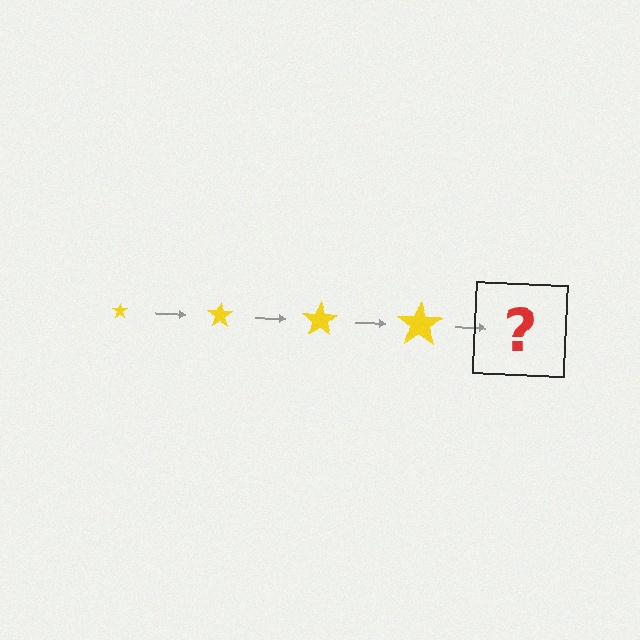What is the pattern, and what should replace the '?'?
The pattern is that the star gets progressively larger each step. The '?' should be a yellow star, larger than the previous one.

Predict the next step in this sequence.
The next step is a yellow star, larger than the previous one.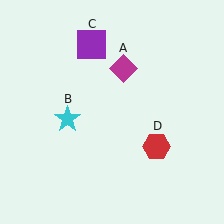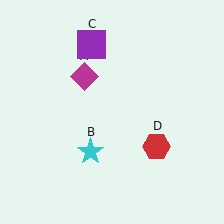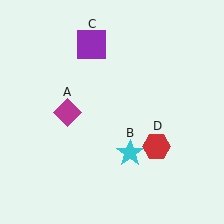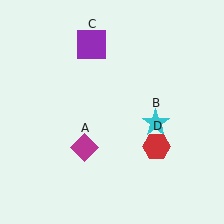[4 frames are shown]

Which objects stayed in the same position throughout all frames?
Purple square (object C) and red hexagon (object D) remained stationary.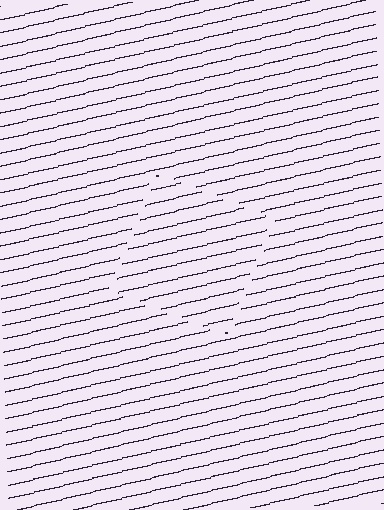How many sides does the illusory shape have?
4 sides — the line-ends trace a square.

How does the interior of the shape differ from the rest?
The interior of the shape contains the same grating, shifted by half a period — the contour is defined by the phase discontinuity where line-ends from the inner and outer gratings abut.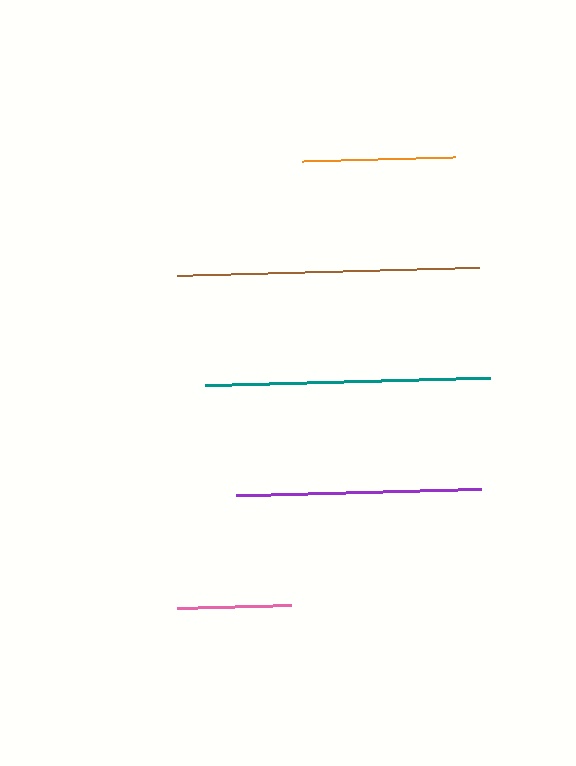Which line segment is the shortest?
The pink line is the shortest at approximately 114 pixels.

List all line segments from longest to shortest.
From longest to shortest: brown, teal, purple, orange, pink.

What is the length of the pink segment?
The pink segment is approximately 114 pixels long.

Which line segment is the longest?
The brown line is the longest at approximately 302 pixels.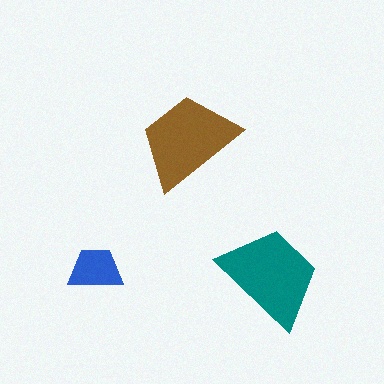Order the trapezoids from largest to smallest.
the teal one, the brown one, the blue one.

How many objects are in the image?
There are 3 objects in the image.